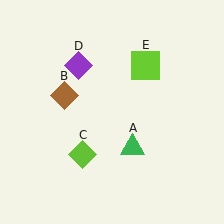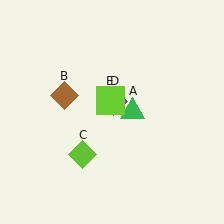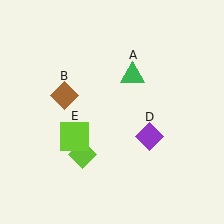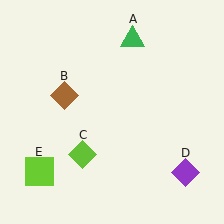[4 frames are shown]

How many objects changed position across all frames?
3 objects changed position: green triangle (object A), purple diamond (object D), lime square (object E).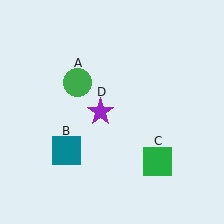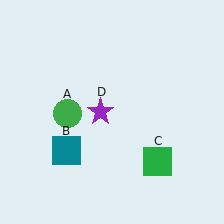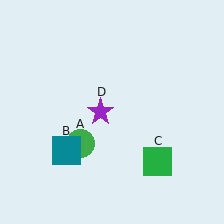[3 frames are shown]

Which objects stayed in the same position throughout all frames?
Teal square (object B) and green square (object C) and purple star (object D) remained stationary.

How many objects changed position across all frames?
1 object changed position: green circle (object A).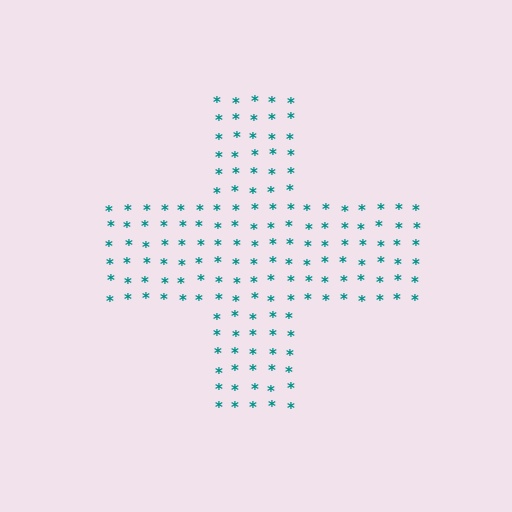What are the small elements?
The small elements are asterisks.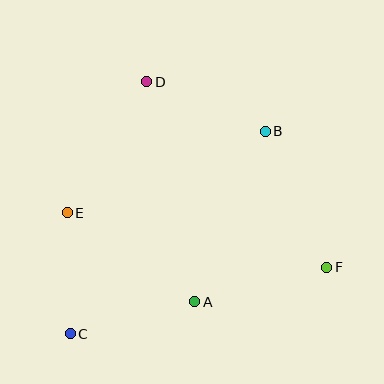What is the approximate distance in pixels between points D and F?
The distance between D and F is approximately 259 pixels.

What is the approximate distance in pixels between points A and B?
The distance between A and B is approximately 185 pixels.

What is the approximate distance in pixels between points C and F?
The distance between C and F is approximately 265 pixels.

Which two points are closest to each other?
Points C and E are closest to each other.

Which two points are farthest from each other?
Points B and C are farthest from each other.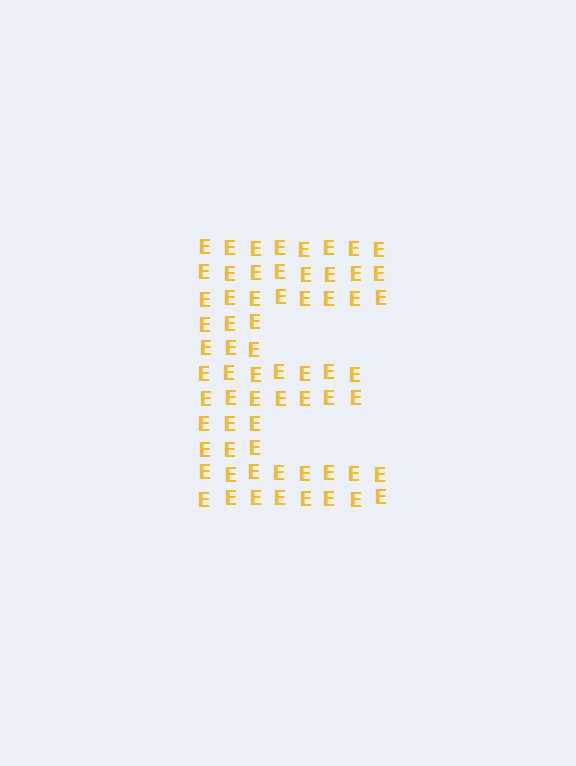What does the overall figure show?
The overall figure shows the letter E.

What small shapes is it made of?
It is made of small letter E's.